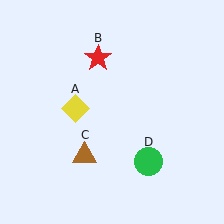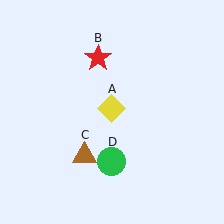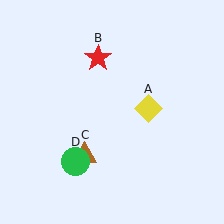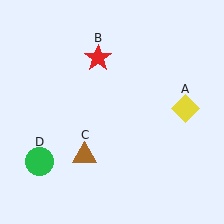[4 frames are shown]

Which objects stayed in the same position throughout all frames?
Red star (object B) and brown triangle (object C) remained stationary.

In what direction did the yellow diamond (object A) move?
The yellow diamond (object A) moved right.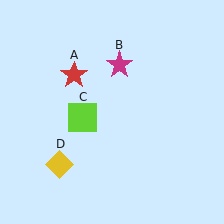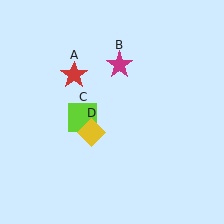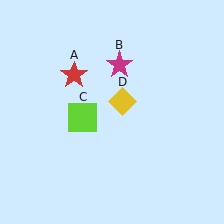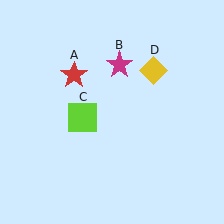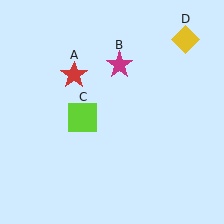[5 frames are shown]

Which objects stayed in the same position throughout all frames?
Red star (object A) and magenta star (object B) and lime square (object C) remained stationary.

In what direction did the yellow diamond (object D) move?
The yellow diamond (object D) moved up and to the right.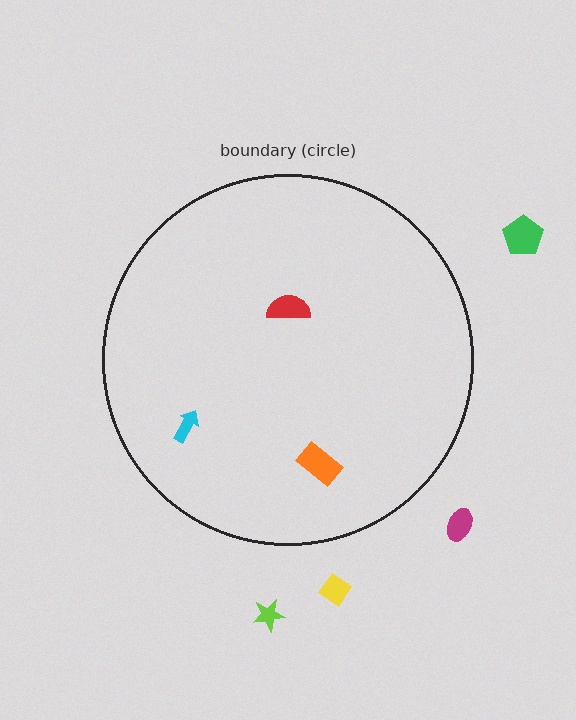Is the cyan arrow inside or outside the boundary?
Inside.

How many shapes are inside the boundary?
3 inside, 4 outside.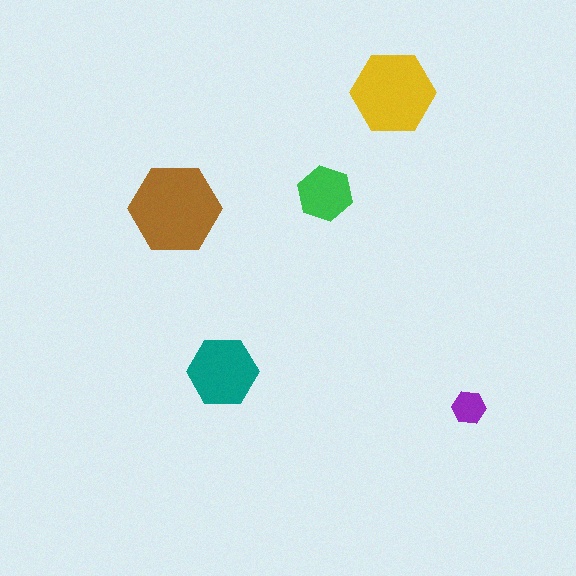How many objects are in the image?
There are 5 objects in the image.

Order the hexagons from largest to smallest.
the brown one, the yellow one, the teal one, the green one, the purple one.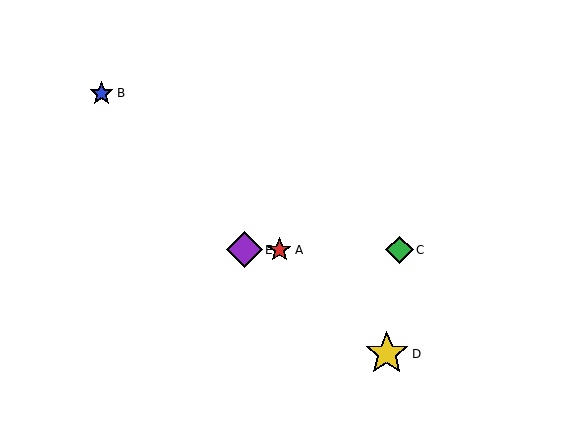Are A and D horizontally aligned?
No, A is at y≈250 and D is at y≈354.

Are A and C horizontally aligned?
Yes, both are at y≈250.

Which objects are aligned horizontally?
Objects A, C, E are aligned horizontally.